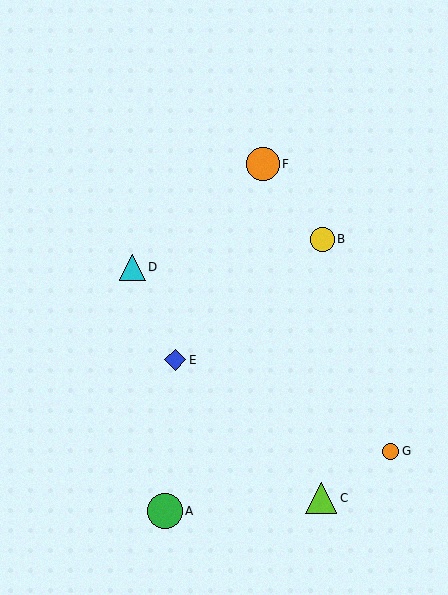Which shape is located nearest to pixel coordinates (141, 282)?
The cyan triangle (labeled D) at (132, 267) is nearest to that location.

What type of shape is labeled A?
Shape A is a green circle.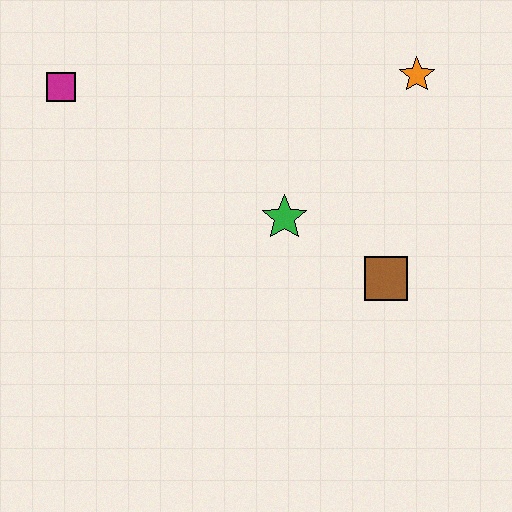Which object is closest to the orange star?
The green star is closest to the orange star.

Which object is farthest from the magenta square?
The brown square is farthest from the magenta square.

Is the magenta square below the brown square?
No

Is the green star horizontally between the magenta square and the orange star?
Yes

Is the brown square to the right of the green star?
Yes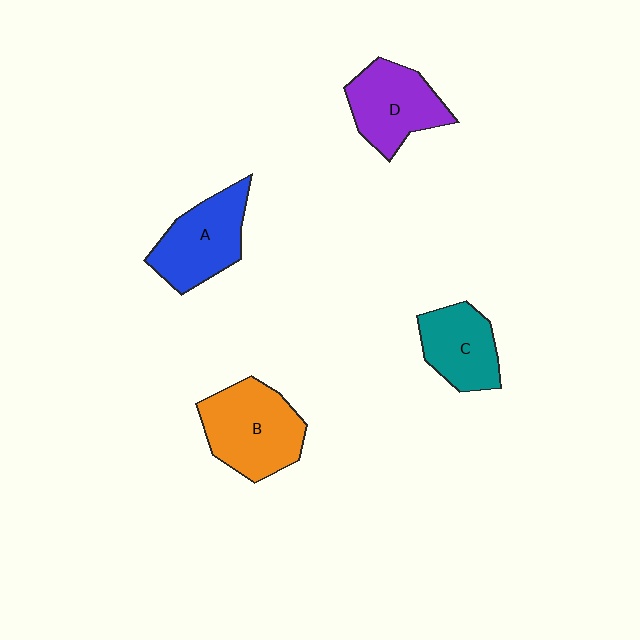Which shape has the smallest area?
Shape C (teal).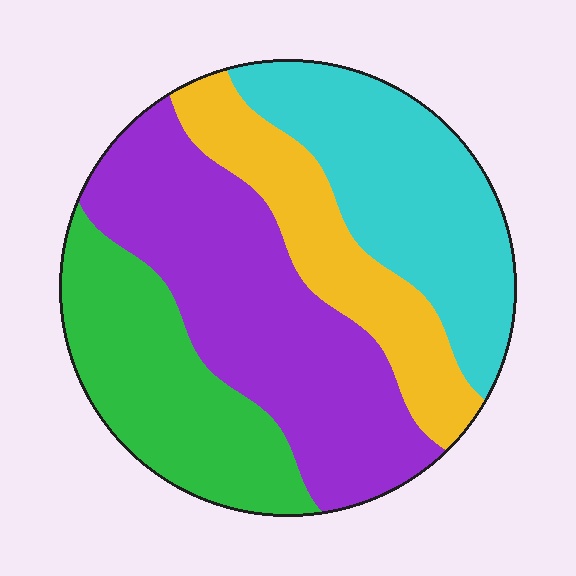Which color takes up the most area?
Purple, at roughly 35%.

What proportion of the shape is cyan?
Cyan takes up about one quarter (1/4) of the shape.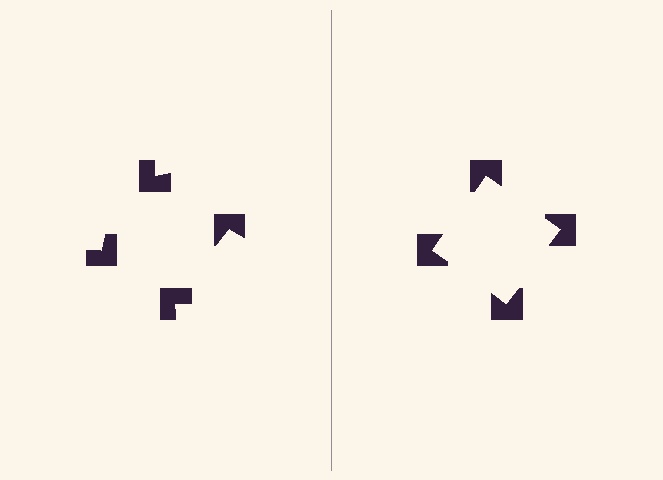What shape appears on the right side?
An illusory square.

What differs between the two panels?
The notched squares are positioned identically on both sides; only the wedge orientations differ. On the right they align to a square; on the left they are misaligned.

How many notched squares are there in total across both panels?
8 — 4 on each side.